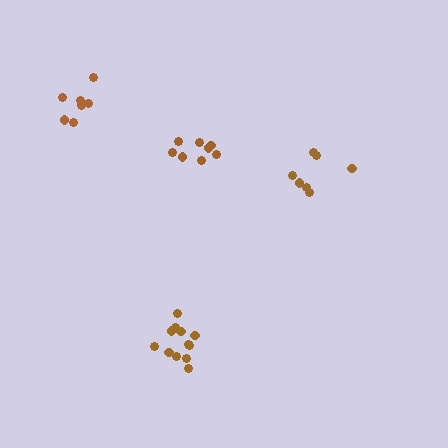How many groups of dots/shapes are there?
There are 4 groups.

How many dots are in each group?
Group 1: 12 dots, Group 2: 7 dots, Group 3: 8 dots, Group 4: 8 dots (35 total).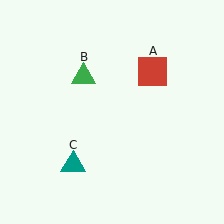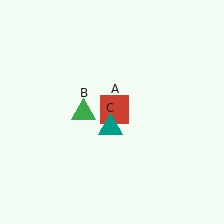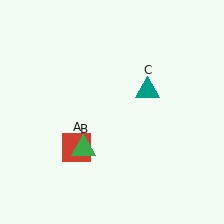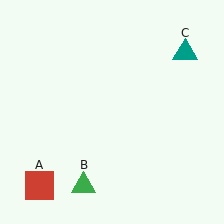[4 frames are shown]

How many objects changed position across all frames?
3 objects changed position: red square (object A), green triangle (object B), teal triangle (object C).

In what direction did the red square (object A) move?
The red square (object A) moved down and to the left.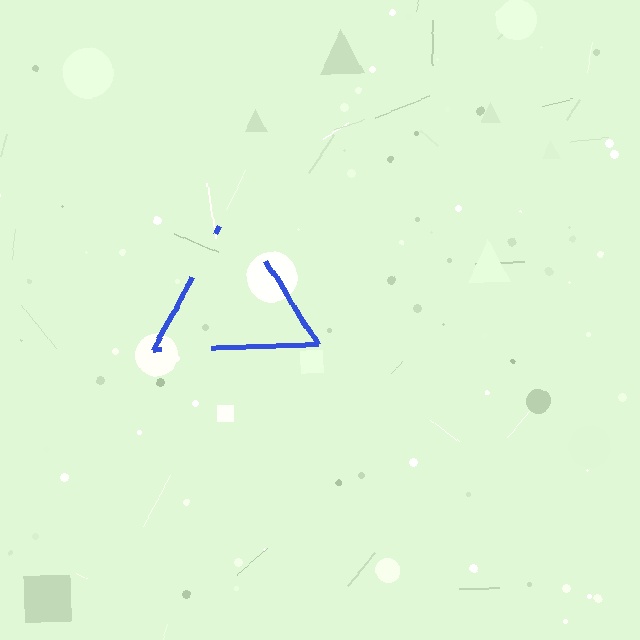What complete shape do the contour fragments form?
The contour fragments form a triangle.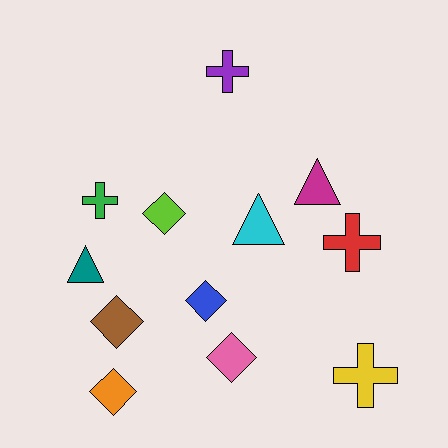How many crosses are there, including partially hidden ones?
There are 4 crosses.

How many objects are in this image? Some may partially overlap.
There are 12 objects.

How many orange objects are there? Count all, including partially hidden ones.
There is 1 orange object.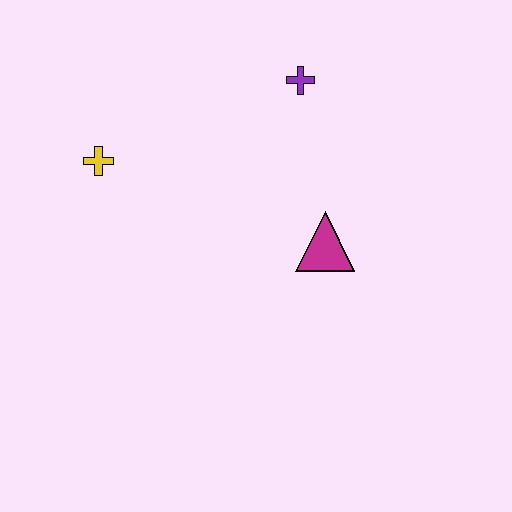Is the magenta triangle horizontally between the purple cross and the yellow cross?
No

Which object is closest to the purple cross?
The magenta triangle is closest to the purple cross.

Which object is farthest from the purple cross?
The yellow cross is farthest from the purple cross.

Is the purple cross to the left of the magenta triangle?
Yes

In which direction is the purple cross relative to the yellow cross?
The purple cross is to the right of the yellow cross.